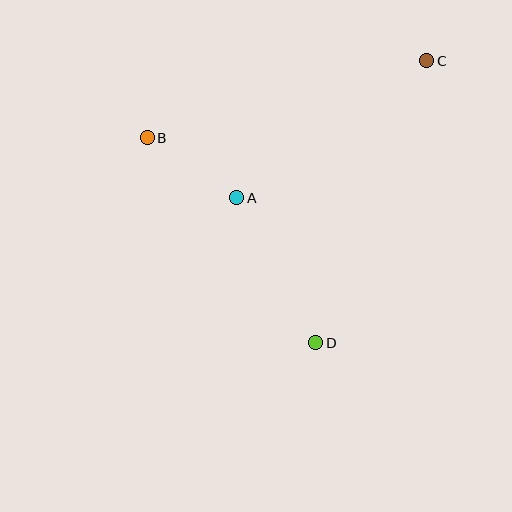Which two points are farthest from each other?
Points C and D are farthest from each other.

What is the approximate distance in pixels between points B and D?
The distance between B and D is approximately 265 pixels.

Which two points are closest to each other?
Points A and B are closest to each other.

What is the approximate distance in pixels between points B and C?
The distance between B and C is approximately 290 pixels.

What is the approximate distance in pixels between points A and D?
The distance between A and D is approximately 165 pixels.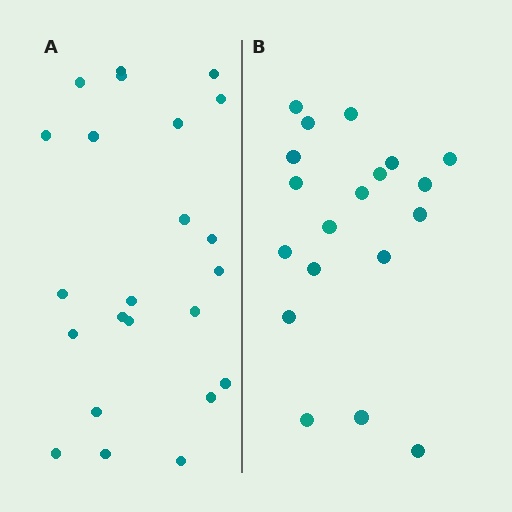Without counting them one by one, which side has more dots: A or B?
Region A (the left region) has more dots.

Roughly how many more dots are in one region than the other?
Region A has about 4 more dots than region B.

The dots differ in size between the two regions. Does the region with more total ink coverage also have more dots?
No. Region B has more total ink coverage because its dots are larger, but region A actually contains more individual dots. Total area can be misleading — the number of items is what matters here.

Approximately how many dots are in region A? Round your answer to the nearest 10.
About 20 dots. (The exact count is 23, which rounds to 20.)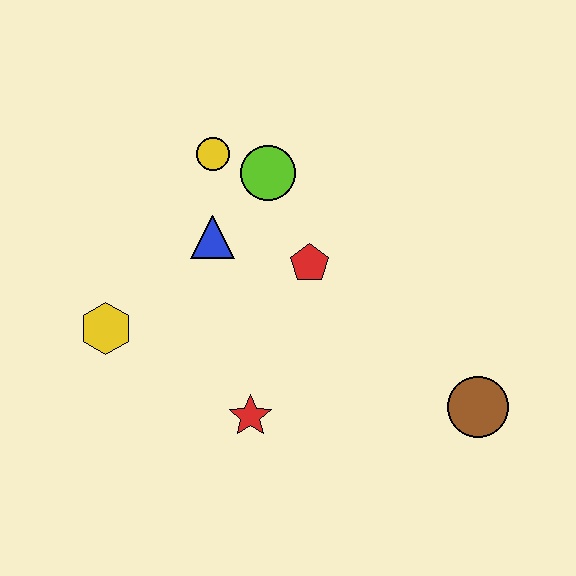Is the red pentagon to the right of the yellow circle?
Yes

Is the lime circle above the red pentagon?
Yes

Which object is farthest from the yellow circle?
The brown circle is farthest from the yellow circle.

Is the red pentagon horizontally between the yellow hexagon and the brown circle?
Yes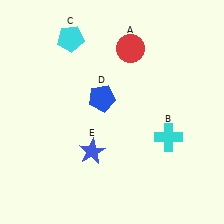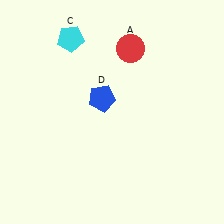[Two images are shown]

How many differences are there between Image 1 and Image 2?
There are 2 differences between the two images.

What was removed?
The blue star (E), the cyan cross (B) were removed in Image 2.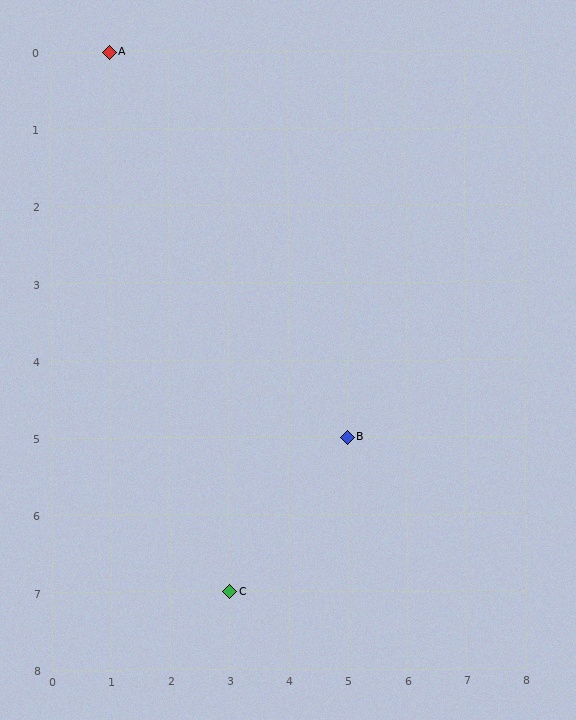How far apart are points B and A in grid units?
Points B and A are 4 columns and 5 rows apart (about 6.4 grid units diagonally).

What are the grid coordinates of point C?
Point C is at grid coordinates (3, 7).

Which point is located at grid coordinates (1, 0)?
Point A is at (1, 0).